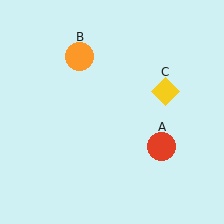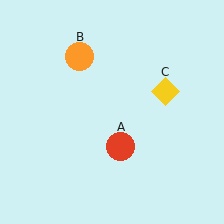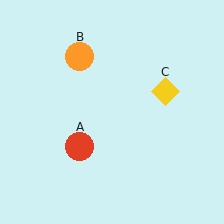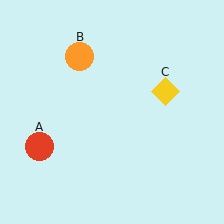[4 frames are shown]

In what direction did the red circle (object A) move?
The red circle (object A) moved left.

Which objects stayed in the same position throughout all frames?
Orange circle (object B) and yellow diamond (object C) remained stationary.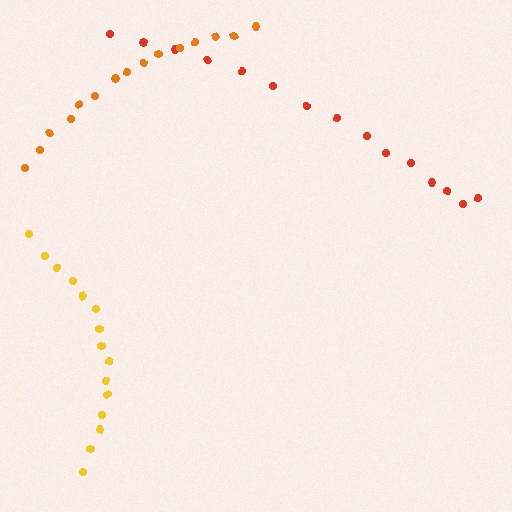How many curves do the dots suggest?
There are 3 distinct paths.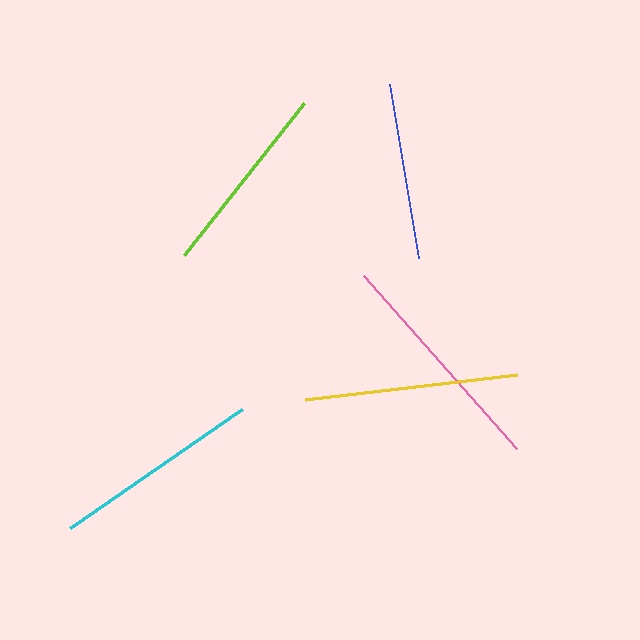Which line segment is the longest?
The pink line is the longest at approximately 231 pixels.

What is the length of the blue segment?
The blue segment is approximately 176 pixels long.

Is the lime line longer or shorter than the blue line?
The lime line is longer than the blue line.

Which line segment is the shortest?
The blue line is the shortest at approximately 176 pixels.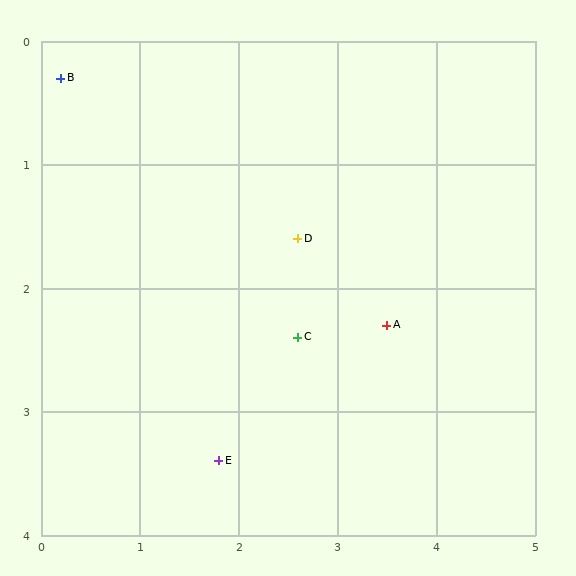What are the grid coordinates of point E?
Point E is at approximately (1.8, 3.4).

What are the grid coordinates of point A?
Point A is at approximately (3.5, 2.3).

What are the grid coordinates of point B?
Point B is at approximately (0.2, 0.3).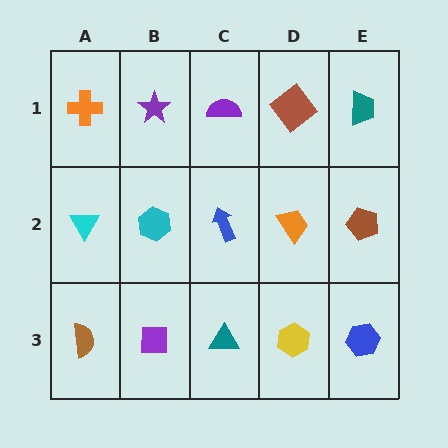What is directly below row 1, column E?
A brown pentagon.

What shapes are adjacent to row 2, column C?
A purple semicircle (row 1, column C), a teal triangle (row 3, column C), a cyan hexagon (row 2, column B), an orange trapezoid (row 2, column D).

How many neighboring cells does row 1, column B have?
3.